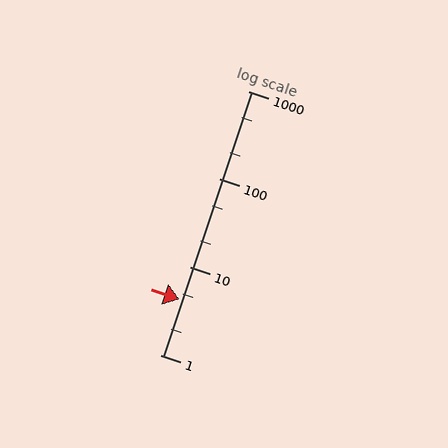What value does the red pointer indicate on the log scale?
The pointer indicates approximately 4.3.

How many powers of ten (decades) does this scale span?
The scale spans 3 decades, from 1 to 1000.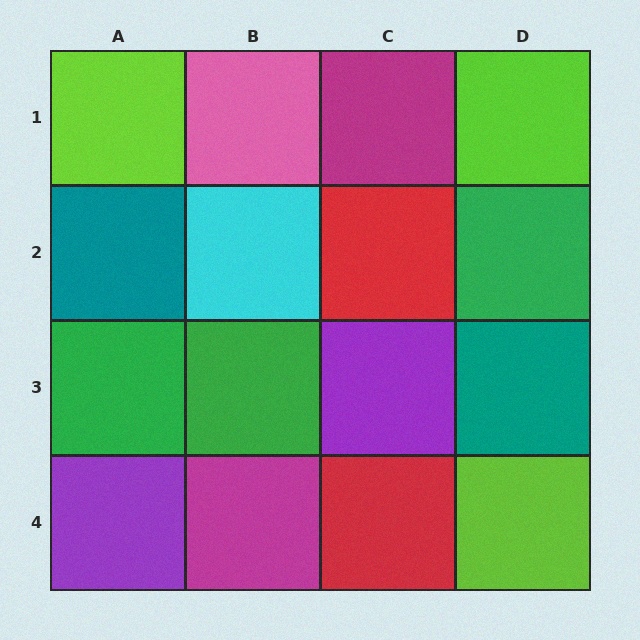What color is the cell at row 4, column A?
Purple.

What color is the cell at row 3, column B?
Green.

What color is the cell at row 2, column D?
Green.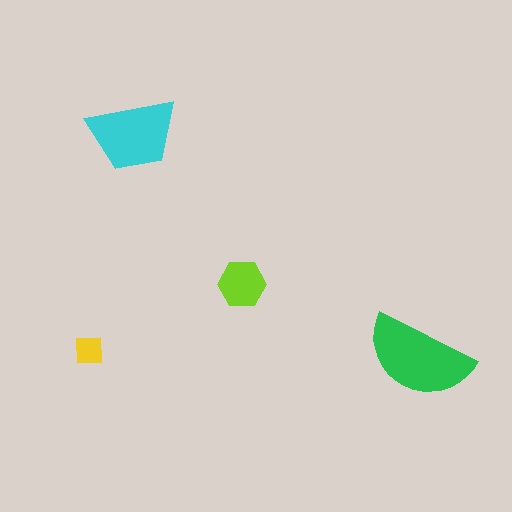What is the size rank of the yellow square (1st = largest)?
4th.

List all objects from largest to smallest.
The green semicircle, the cyan trapezoid, the lime hexagon, the yellow square.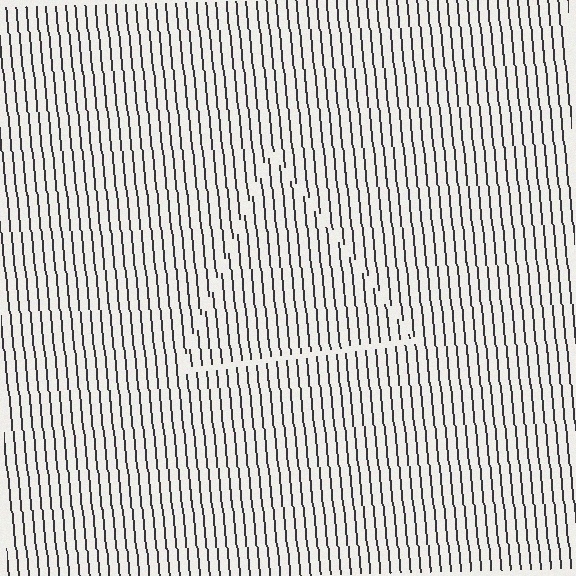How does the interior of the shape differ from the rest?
The interior of the shape contains the same grating, shifted by half a period — the contour is defined by the phase discontinuity where line-ends from the inner and outer gratings abut.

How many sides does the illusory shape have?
3 sides — the line-ends trace a triangle.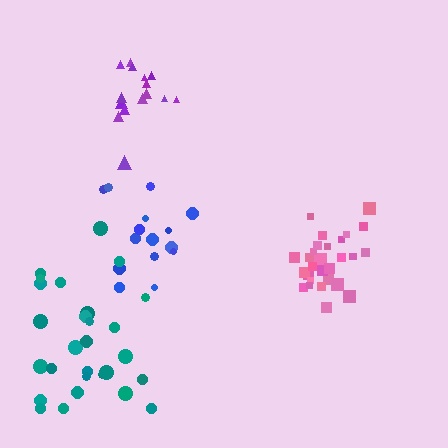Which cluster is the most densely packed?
Pink.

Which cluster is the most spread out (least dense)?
Blue.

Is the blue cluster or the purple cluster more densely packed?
Purple.